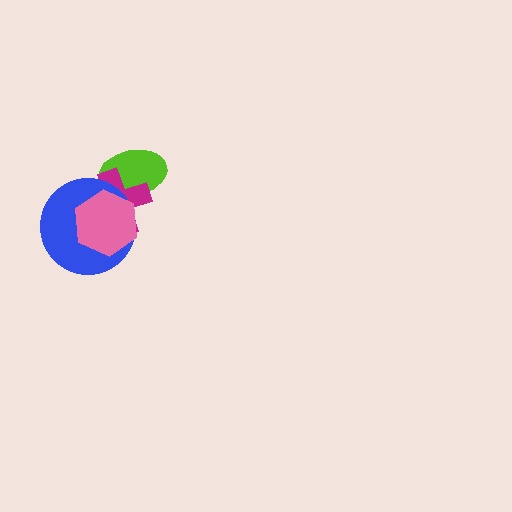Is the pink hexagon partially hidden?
No, no other shape covers it.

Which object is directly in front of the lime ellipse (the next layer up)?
The magenta cross is directly in front of the lime ellipse.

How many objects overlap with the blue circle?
3 objects overlap with the blue circle.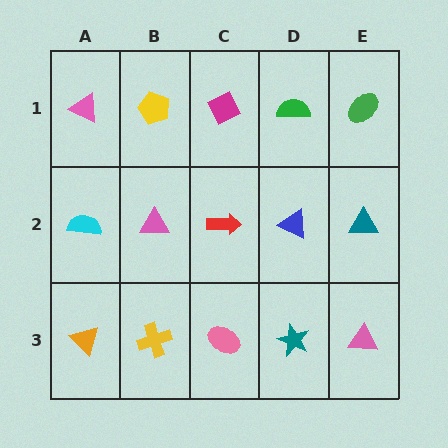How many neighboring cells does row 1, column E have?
2.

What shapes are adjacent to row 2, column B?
A yellow pentagon (row 1, column B), a yellow cross (row 3, column B), a cyan semicircle (row 2, column A), a red arrow (row 2, column C).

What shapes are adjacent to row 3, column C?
A red arrow (row 2, column C), a yellow cross (row 3, column B), a teal star (row 3, column D).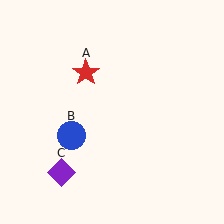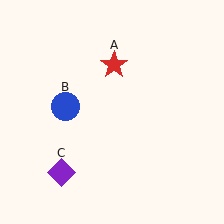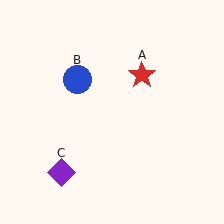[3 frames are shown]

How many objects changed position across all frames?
2 objects changed position: red star (object A), blue circle (object B).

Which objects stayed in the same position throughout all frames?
Purple diamond (object C) remained stationary.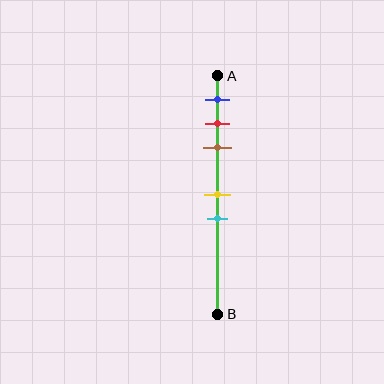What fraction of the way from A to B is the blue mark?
The blue mark is approximately 10% (0.1) of the way from A to B.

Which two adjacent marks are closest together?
The red and brown marks are the closest adjacent pair.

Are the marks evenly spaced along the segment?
No, the marks are not evenly spaced.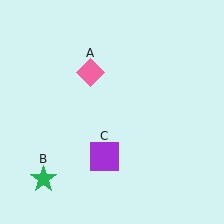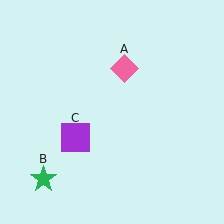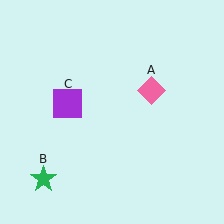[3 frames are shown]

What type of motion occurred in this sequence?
The pink diamond (object A), purple square (object C) rotated clockwise around the center of the scene.